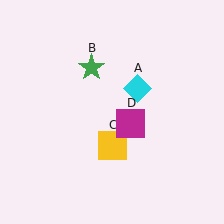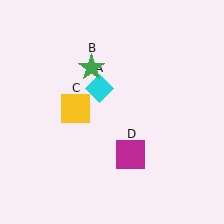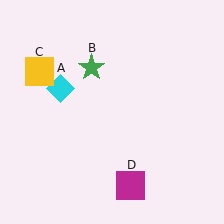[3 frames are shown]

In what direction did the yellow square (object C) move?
The yellow square (object C) moved up and to the left.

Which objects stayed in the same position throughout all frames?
Green star (object B) remained stationary.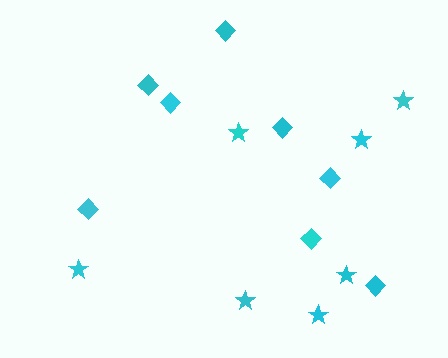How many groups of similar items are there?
There are 2 groups: one group of diamonds (8) and one group of stars (7).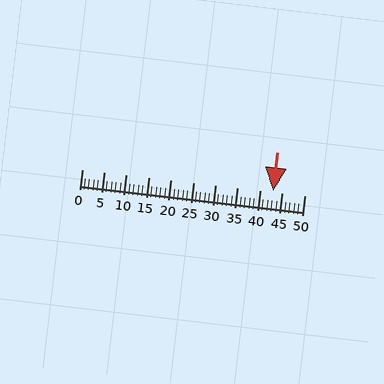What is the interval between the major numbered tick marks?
The major tick marks are spaced 5 units apart.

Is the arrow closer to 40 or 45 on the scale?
The arrow is closer to 45.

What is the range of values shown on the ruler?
The ruler shows values from 0 to 50.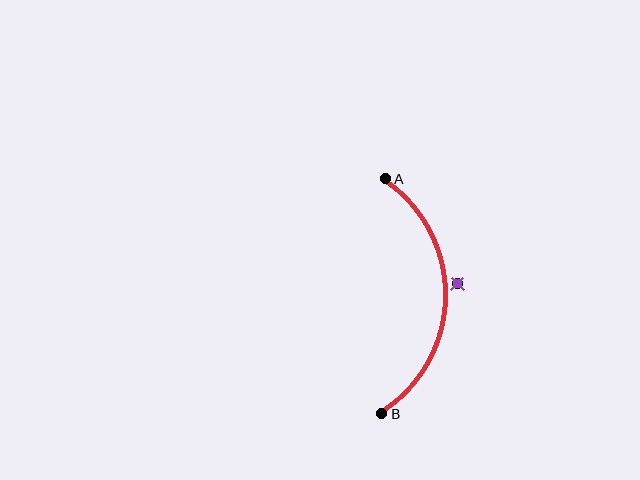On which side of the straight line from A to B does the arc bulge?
The arc bulges to the right of the straight line connecting A and B.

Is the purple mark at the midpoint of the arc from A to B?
No — the purple mark does not lie on the arc at all. It sits slightly outside the curve.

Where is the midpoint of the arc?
The arc midpoint is the point on the curve farthest from the straight line joining A and B. It sits to the right of that line.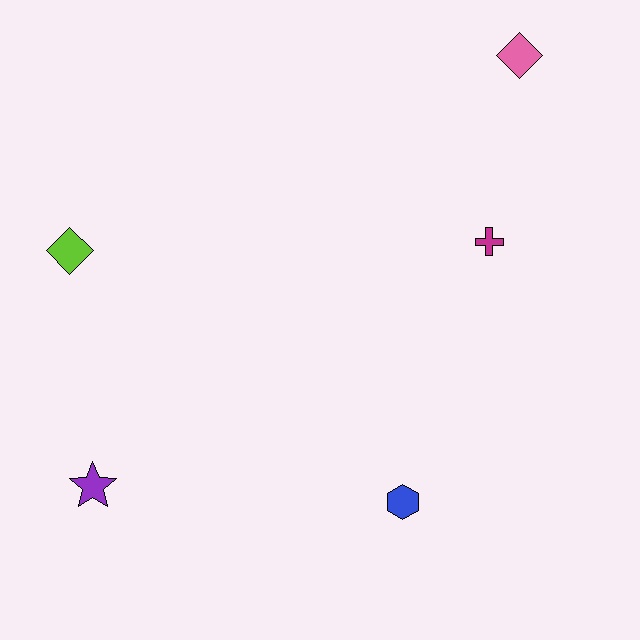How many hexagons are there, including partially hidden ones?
There is 1 hexagon.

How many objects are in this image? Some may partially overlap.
There are 5 objects.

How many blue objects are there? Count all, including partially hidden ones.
There is 1 blue object.